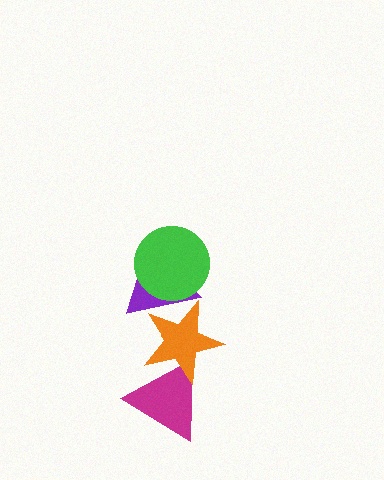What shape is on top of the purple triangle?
The green circle is on top of the purple triangle.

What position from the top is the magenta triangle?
The magenta triangle is 4th from the top.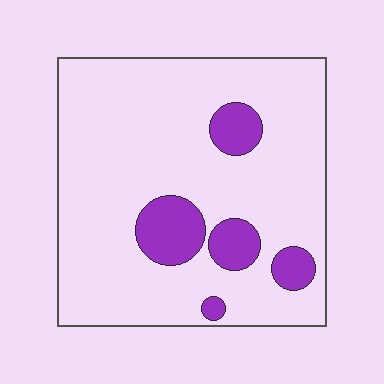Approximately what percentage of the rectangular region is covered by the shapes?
Approximately 15%.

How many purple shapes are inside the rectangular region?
5.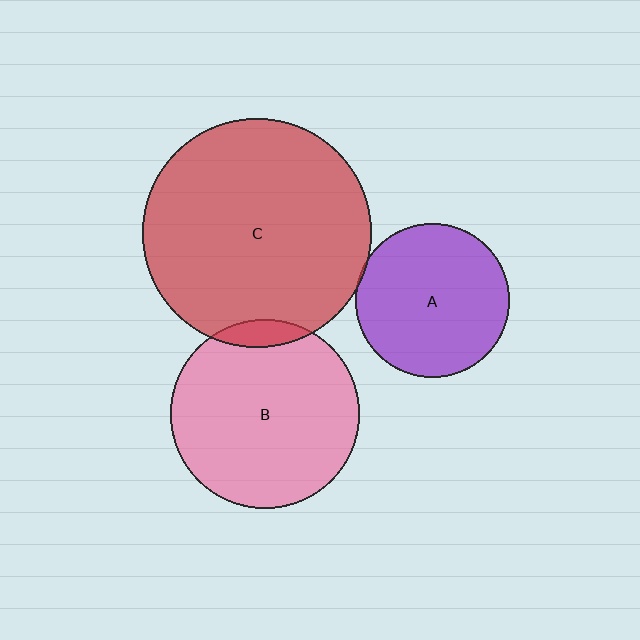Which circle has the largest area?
Circle C (red).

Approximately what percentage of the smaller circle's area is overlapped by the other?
Approximately 5%.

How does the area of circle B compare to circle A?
Approximately 1.5 times.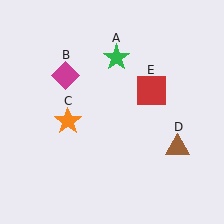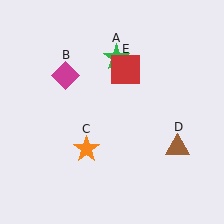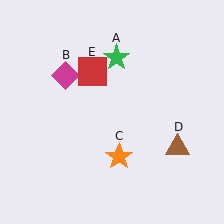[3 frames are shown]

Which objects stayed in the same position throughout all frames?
Green star (object A) and magenta diamond (object B) and brown triangle (object D) remained stationary.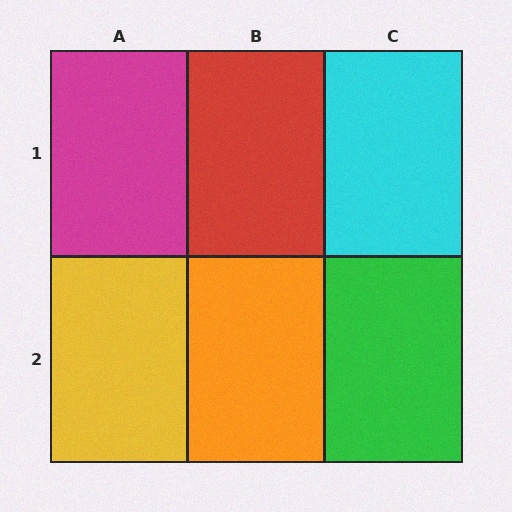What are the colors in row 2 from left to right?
Yellow, orange, green.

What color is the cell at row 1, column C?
Cyan.